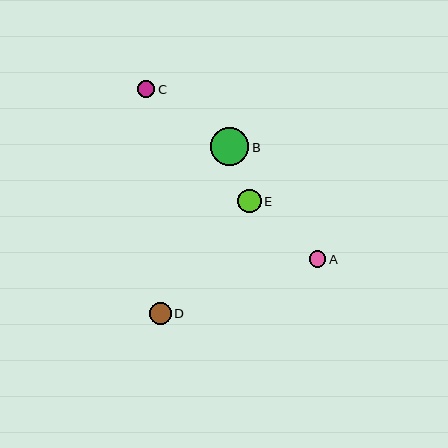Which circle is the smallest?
Circle A is the smallest with a size of approximately 16 pixels.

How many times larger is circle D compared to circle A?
Circle D is approximately 1.3 times the size of circle A.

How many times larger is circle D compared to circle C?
Circle D is approximately 1.3 times the size of circle C.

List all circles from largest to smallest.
From largest to smallest: B, E, D, C, A.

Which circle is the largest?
Circle B is the largest with a size of approximately 38 pixels.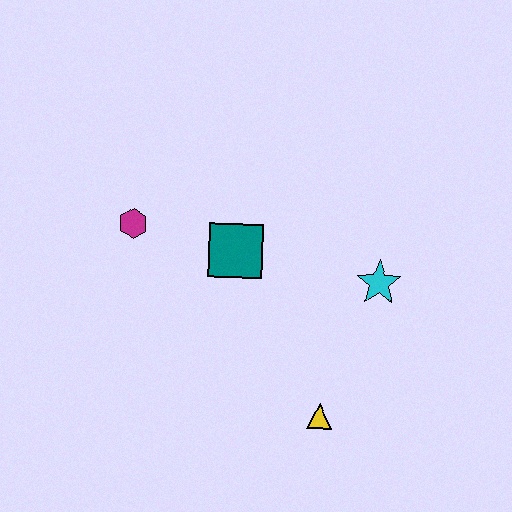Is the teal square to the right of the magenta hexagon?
Yes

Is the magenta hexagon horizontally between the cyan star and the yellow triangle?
No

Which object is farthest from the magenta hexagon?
The yellow triangle is farthest from the magenta hexagon.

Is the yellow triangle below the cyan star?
Yes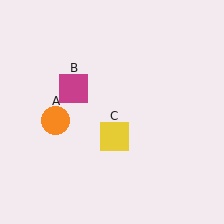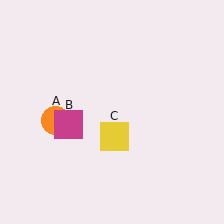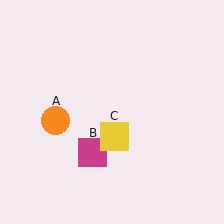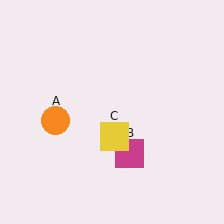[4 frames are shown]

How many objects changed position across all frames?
1 object changed position: magenta square (object B).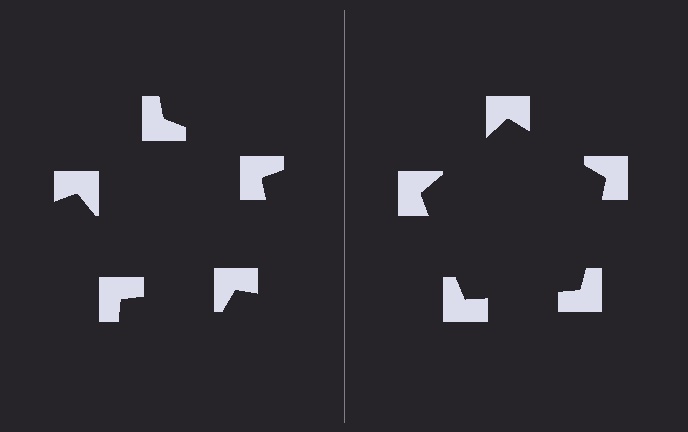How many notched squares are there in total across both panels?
10 — 5 on each side.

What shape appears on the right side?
An illusory pentagon.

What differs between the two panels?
The notched squares are positioned identically on both sides; only the wedge orientations differ. On the right they align to a pentagon; on the left they are misaligned.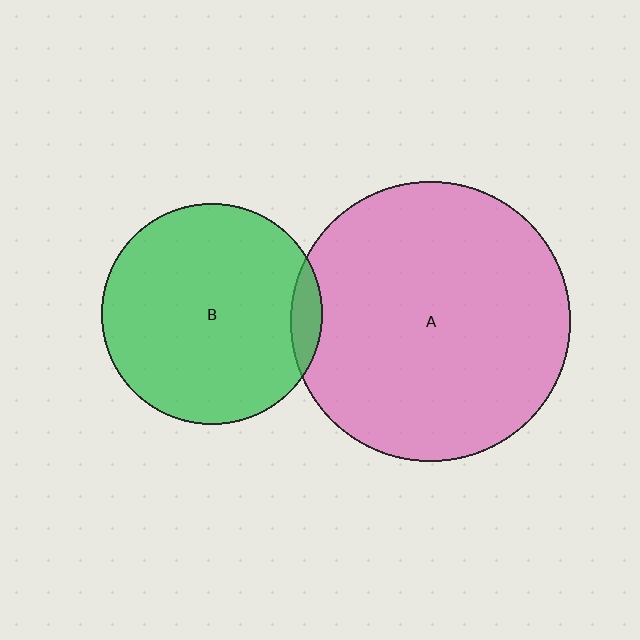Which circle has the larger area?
Circle A (pink).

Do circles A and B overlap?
Yes.